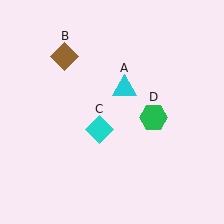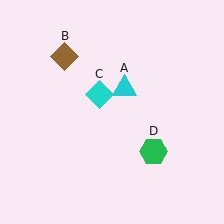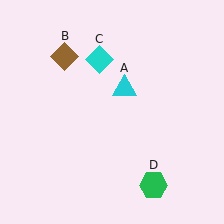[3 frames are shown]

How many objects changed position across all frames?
2 objects changed position: cyan diamond (object C), green hexagon (object D).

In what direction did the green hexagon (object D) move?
The green hexagon (object D) moved down.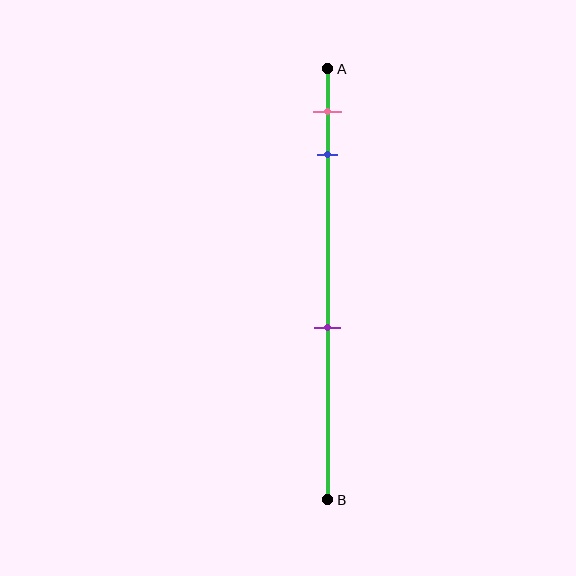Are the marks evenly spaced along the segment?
No, the marks are not evenly spaced.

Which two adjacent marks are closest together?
The pink and blue marks are the closest adjacent pair.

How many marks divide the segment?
There are 3 marks dividing the segment.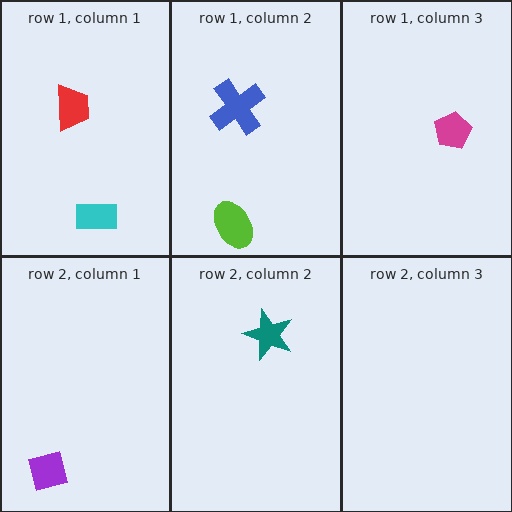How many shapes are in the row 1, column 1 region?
2.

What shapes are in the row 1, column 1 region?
The cyan rectangle, the red trapezoid.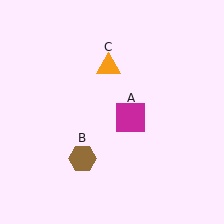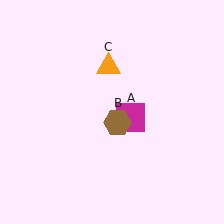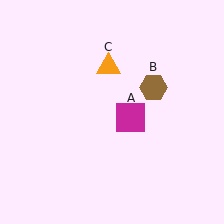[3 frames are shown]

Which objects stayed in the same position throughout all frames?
Magenta square (object A) and orange triangle (object C) remained stationary.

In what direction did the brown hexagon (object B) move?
The brown hexagon (object B) moved up and to the right.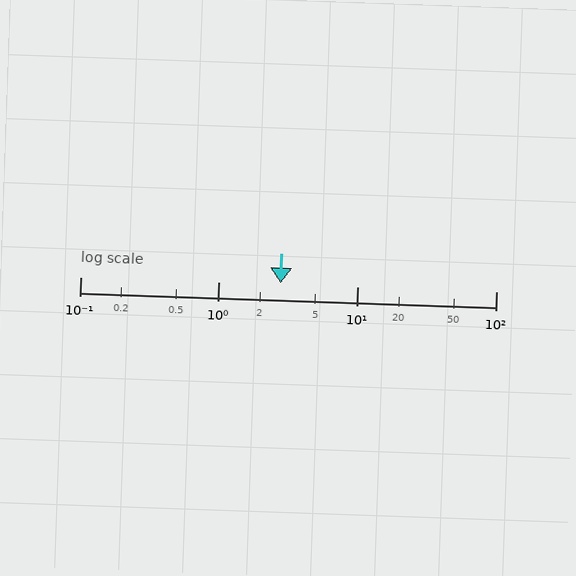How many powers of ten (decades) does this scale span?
The scale spans 3 decades, from 0.1 to 100.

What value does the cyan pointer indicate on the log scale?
The pointer indicates approximately 2.8.